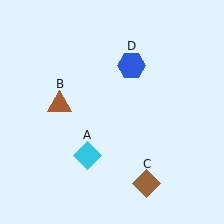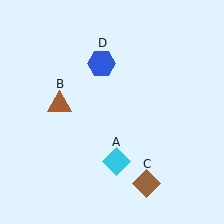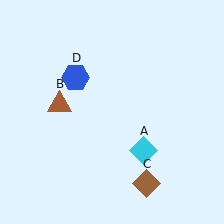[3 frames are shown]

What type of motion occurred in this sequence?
The cyan diamond (object A), blue hexagon (object D) rotated counterclockwise around the center of the scene.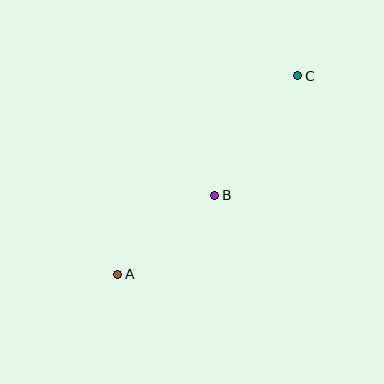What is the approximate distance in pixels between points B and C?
The distance between B and C is approximately 145 pixels.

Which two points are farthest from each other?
Points A and C are farthest from each other.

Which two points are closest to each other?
Points A and B are closest to each other.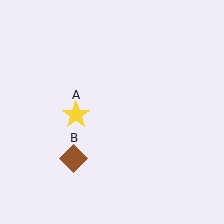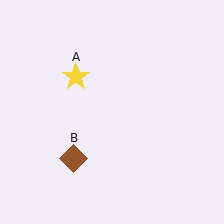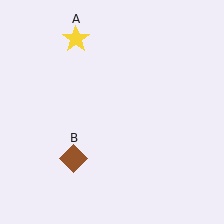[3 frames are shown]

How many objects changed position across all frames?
1 object changed position: yellow star (object A).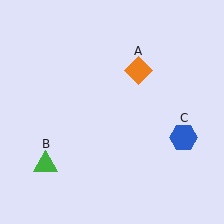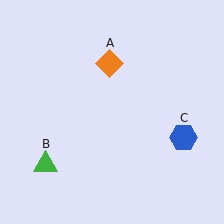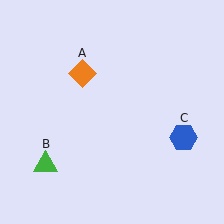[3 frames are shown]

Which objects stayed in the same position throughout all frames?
Green triangle (object B) and blue hexagon (object C) remained stationary.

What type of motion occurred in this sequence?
The orange diamond (object A) rotated counterclockwise around the center of the scene.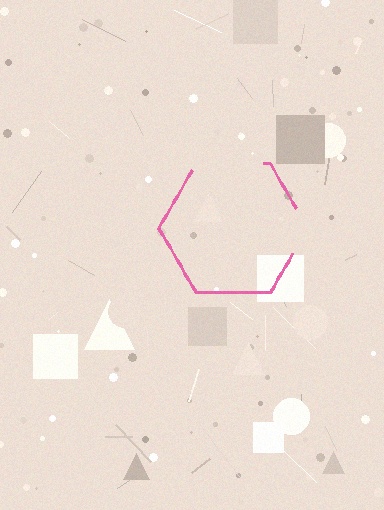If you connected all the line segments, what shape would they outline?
They would outline a hexagon.